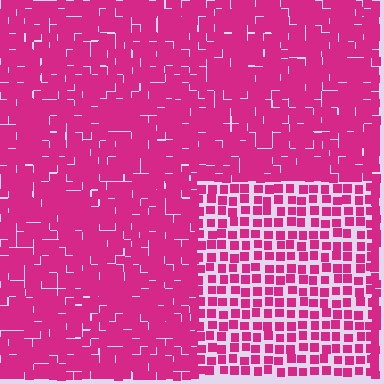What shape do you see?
I see a rectangle.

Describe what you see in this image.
The image contains small magenta elements arranged at two different densities. A rectangle-shaped region is visible where the elements are less densely packed than the surrounding area.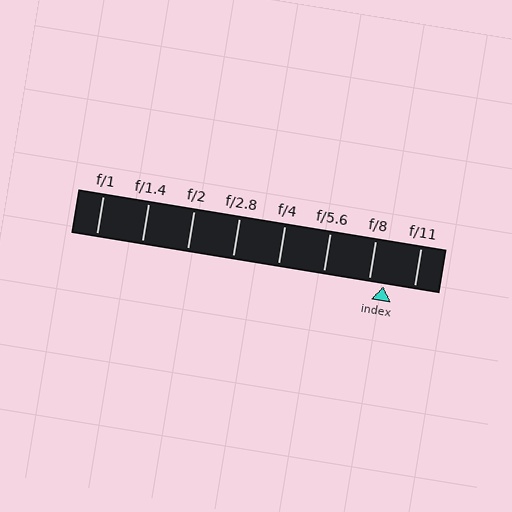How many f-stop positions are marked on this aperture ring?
There are 8 f-stop positions marked.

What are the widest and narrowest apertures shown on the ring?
The widest aperture shown is f/1 and the narrowest is f/11.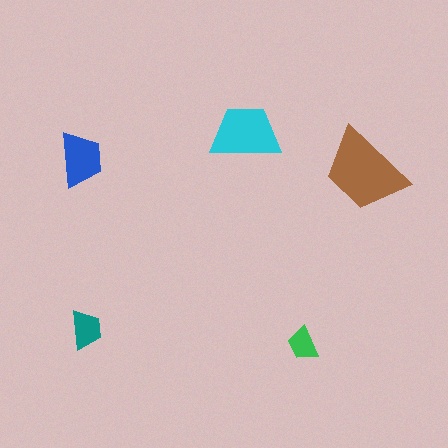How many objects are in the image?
There are 5 objects in the image.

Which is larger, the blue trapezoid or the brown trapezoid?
The brown one.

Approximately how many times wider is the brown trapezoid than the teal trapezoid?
About 2 times wider.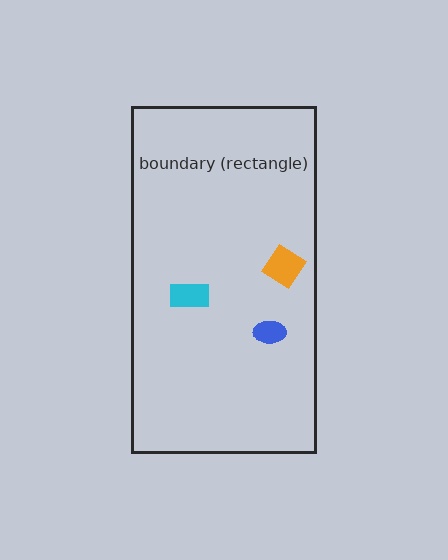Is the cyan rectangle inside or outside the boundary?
Inside.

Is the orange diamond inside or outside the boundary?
Inside.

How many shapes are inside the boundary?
3 inside, 0 outside.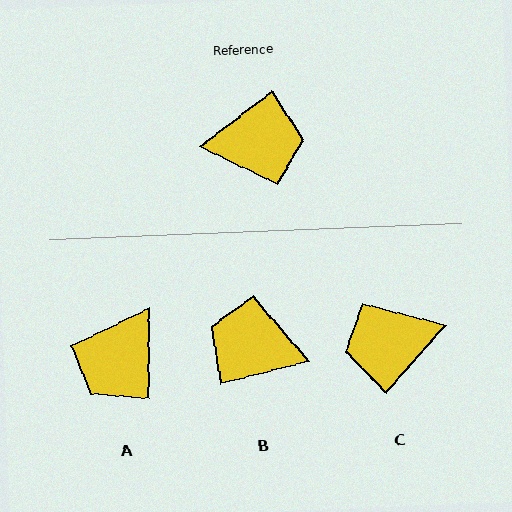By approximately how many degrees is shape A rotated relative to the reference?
Approximately 128 degrees clockwise.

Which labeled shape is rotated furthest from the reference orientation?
C, about 169 degrees away.